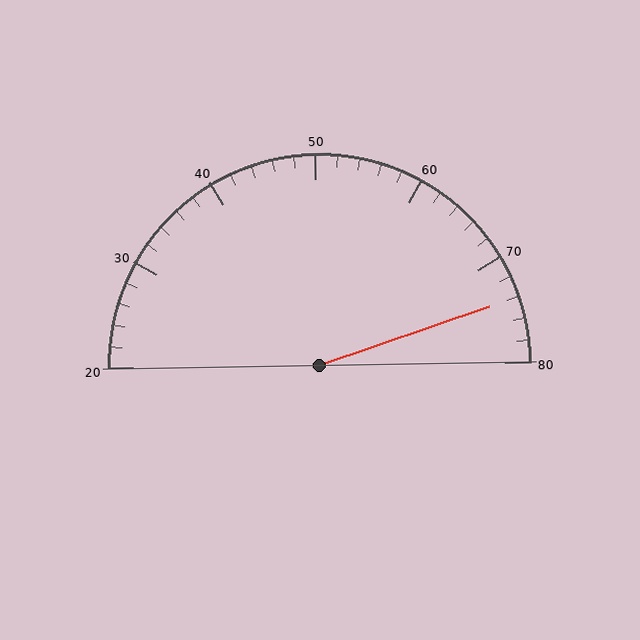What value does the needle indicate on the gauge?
The needle indicates approximately 74.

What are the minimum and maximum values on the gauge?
The gauge ranges from 20 to 80.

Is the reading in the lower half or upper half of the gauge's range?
The reading is in the upper half of the range (20 to 80).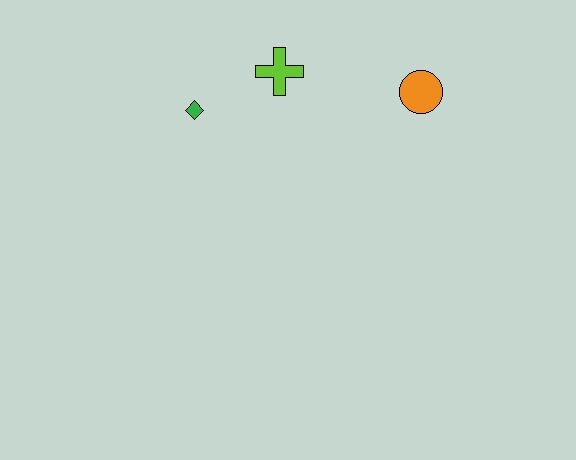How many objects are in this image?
There are 3 objects.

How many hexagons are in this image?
There are no hexagons.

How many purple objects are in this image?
There are no purple objects.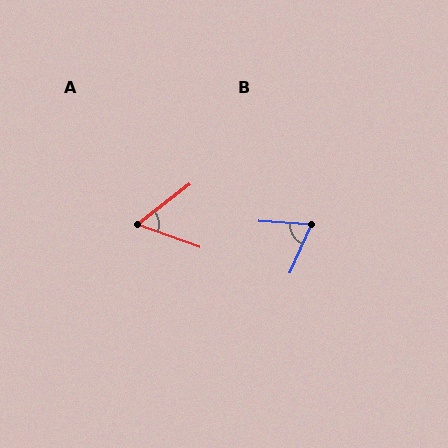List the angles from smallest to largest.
A (58°), B (70°).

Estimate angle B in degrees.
Approximately 70 degrees.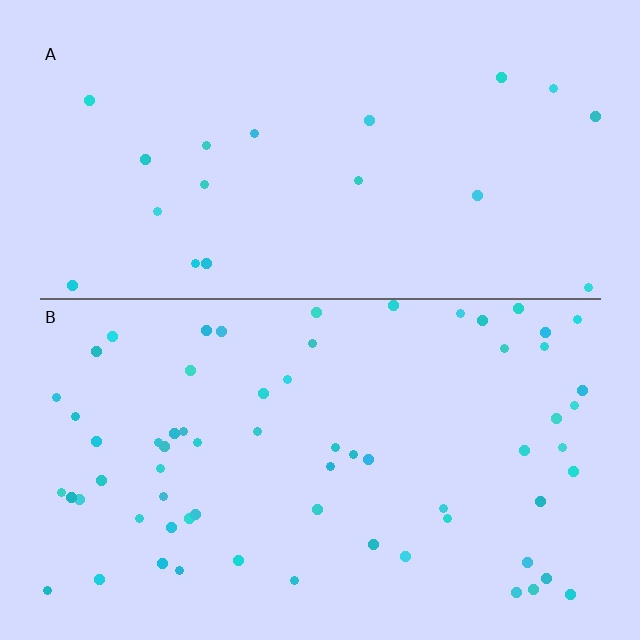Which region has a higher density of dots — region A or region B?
B (the bottom).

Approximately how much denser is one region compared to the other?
Approximately 3.4× — region B over region A.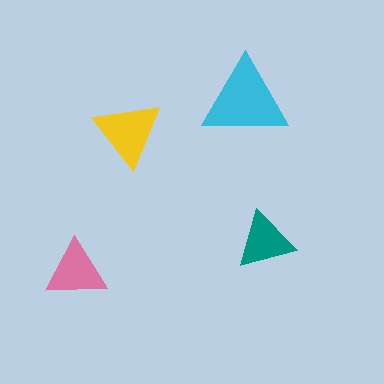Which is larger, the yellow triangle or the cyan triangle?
The cyan one.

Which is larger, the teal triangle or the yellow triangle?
The yellow one.